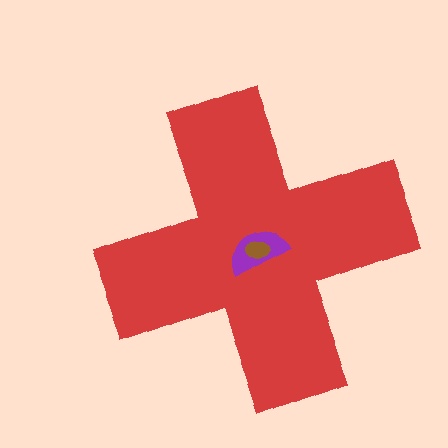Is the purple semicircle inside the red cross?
Yes.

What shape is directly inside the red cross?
The purple semicircle.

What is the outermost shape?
The red cross.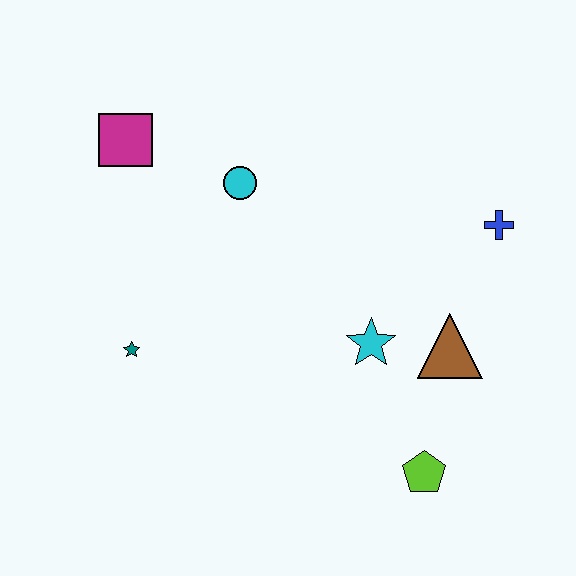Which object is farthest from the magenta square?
The lime pentagon is farthest from the magenta square.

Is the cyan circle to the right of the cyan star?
No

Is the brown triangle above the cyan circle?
No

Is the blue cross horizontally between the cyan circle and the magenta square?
No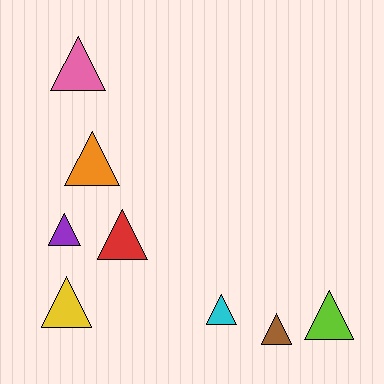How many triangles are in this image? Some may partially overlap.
There are 8 triangles.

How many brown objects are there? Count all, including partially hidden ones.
There is 1 brown object.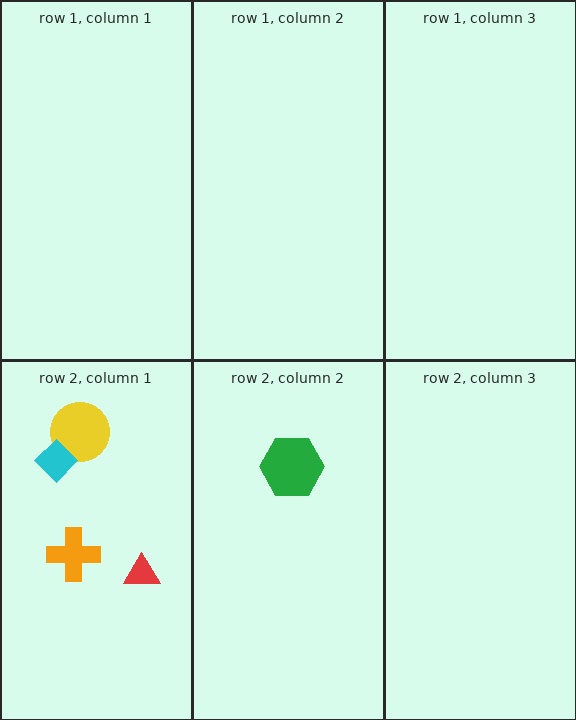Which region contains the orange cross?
The row 2, column 1 region.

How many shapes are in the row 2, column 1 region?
4.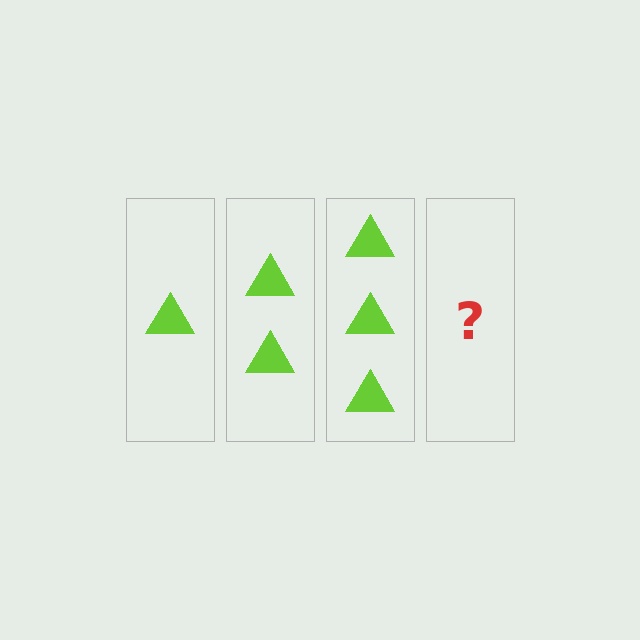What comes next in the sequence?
The next element should be 4 triangles.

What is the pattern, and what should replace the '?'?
The pattern is that each step adds one more triangle. The '?' should be 4 triangles.